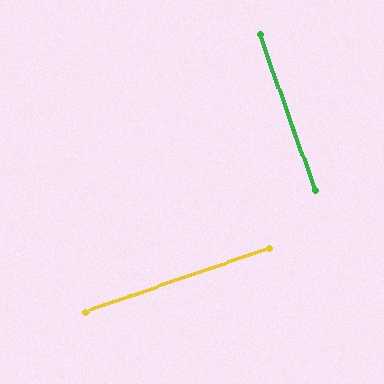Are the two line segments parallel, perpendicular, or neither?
Perpendicular — they meet at approximately 90°.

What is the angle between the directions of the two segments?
Approximately 90 degrees.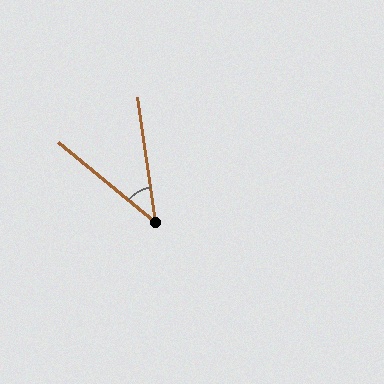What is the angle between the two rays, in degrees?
Approximately 42 degrees.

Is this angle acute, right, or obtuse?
It is acute.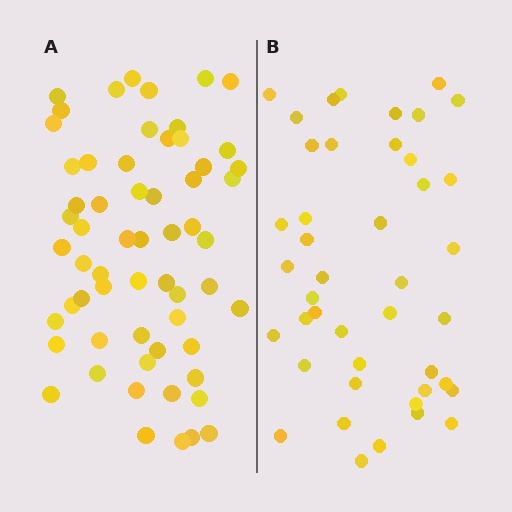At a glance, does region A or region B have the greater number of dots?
Region A (the left region) has more dots.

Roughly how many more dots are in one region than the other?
Region A has approximately 15 more dots than region B.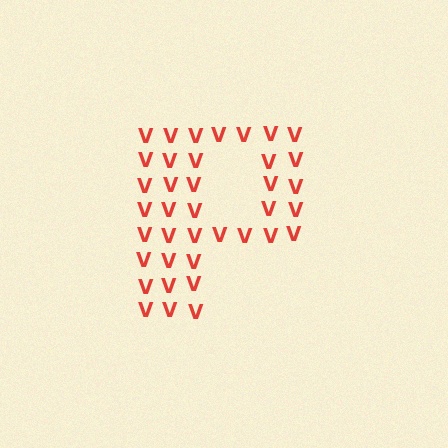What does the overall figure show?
The overall figure shows the letter P.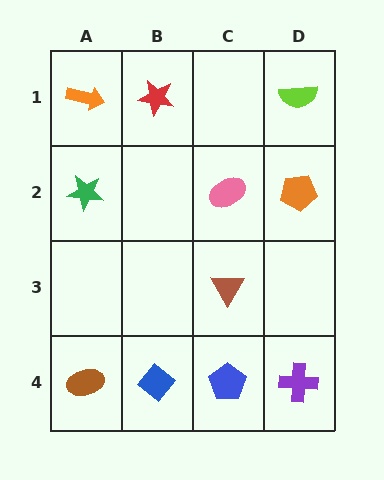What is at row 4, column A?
A brown ellipse.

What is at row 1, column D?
A lime semicircle.